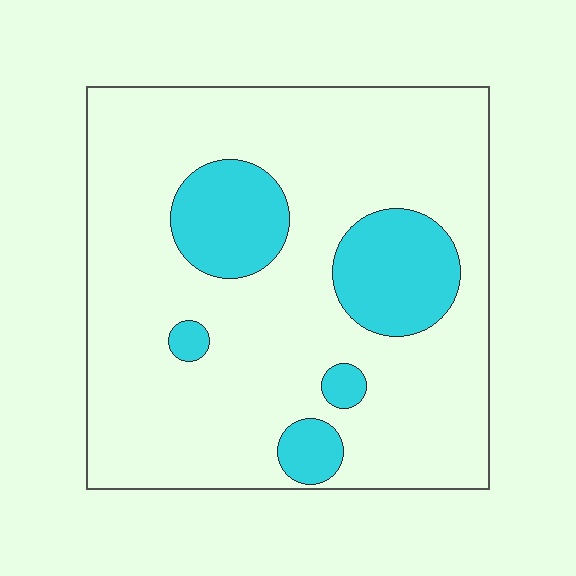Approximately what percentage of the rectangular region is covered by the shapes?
Approximately 20%.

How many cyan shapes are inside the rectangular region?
5.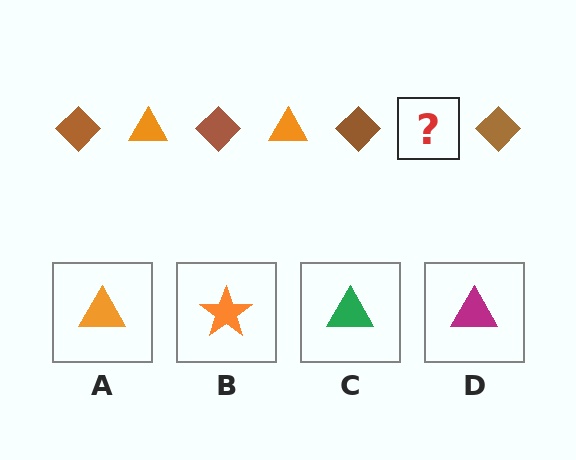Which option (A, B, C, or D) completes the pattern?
A.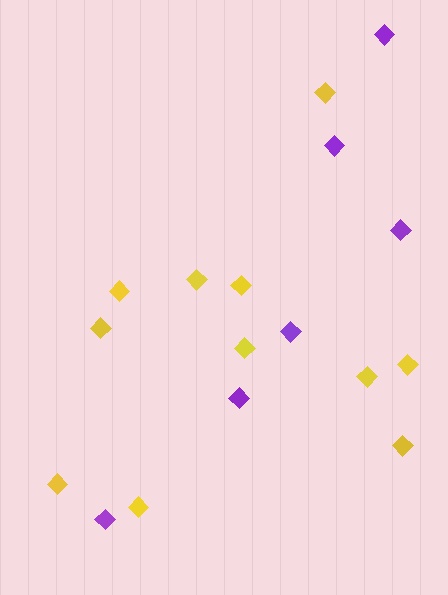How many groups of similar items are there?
There are 2 groups: one group of yellow diamonds (11) and one group of purple diamonds (6).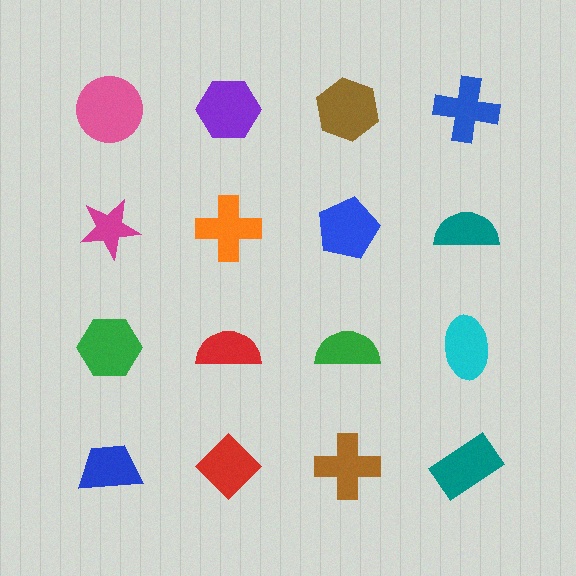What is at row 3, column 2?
A red semicircle.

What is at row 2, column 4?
A teal semicircle.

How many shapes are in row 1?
4 shapes.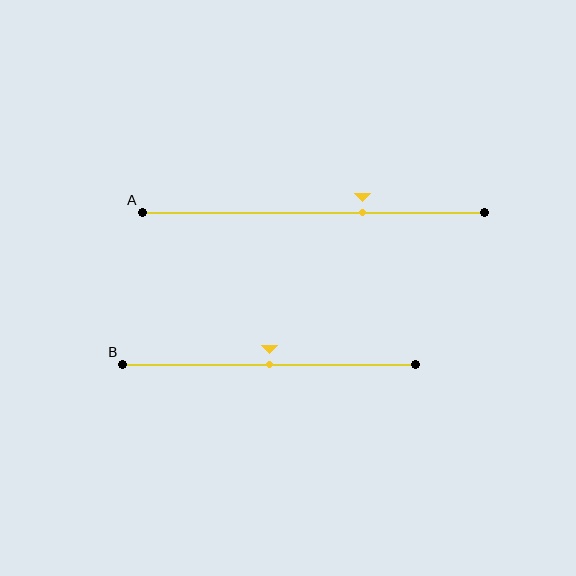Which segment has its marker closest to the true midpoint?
Segment B has its marker closest to the true midpoint.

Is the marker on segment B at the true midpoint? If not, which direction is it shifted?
Yes, the marker on segment B is at the true midpoint.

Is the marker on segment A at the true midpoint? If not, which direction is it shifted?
No, the marker on segment A is shifted to the right by about 14% of the segment length.